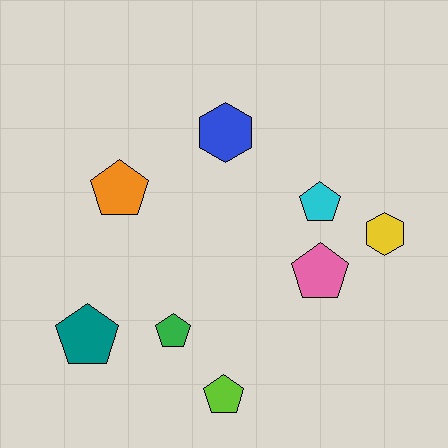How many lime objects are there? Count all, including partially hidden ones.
There is 1 lime object.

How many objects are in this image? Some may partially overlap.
There are 8 objects.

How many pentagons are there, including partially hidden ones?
There are 6 pentagons.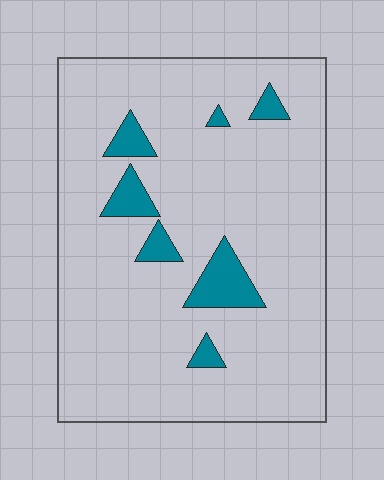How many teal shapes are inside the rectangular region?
7.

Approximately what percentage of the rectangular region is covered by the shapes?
Approximately 10%.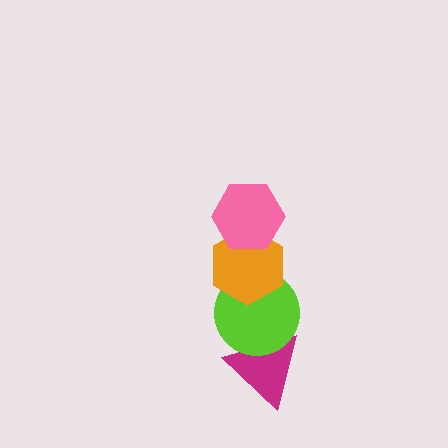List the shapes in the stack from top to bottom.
From top to bottom: the pink hexagon, the orange hexagon, the lime circle, the magenta triangle.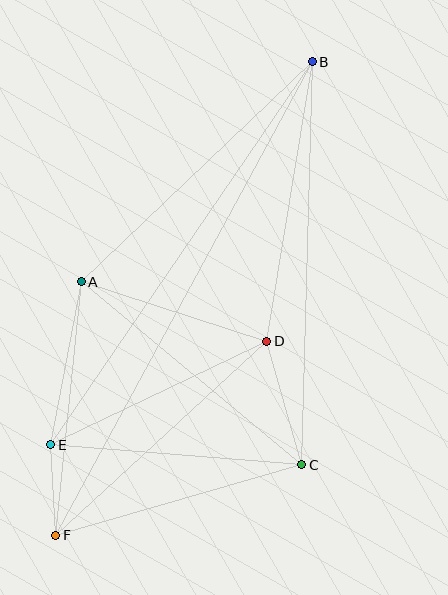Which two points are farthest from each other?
Points B and F are farthest from each other.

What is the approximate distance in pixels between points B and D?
The distance between B and D is approximately 283 pixels.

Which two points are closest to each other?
Points E and F are closest to each other.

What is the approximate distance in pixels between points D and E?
The distance between D and E is approximately 240 pixels.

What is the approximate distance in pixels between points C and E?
The distance between C and E is approximately 252 pixels.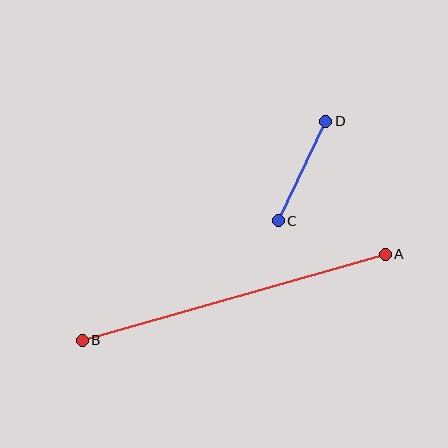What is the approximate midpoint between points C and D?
The midpoint is at approximately (302, 171) pixels.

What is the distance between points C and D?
The distance is approximately 110 pixels.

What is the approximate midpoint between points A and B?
The midpoint is at approximately (234, 297) pixels.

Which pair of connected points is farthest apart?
Points A and B are farthest apart.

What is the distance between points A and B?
The distance is approximately 315 pixels.